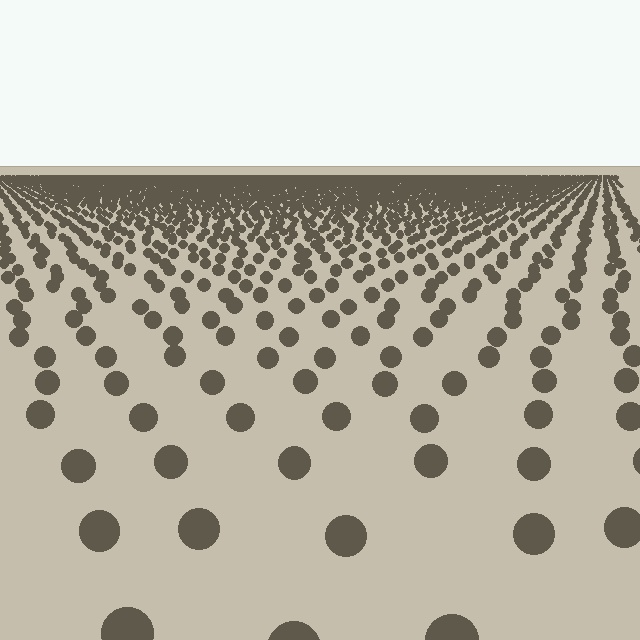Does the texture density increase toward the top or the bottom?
Density increases toward the top.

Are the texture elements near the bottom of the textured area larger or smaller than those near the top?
Larger. Near the bottom, elements are closer to the viewer and appear at a bigger on-screen size.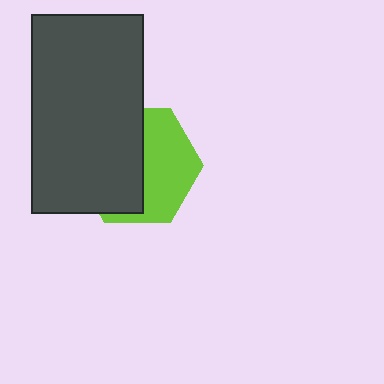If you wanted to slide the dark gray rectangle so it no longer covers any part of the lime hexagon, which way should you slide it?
Slide it left — that is the most direct way to separate the two shapes.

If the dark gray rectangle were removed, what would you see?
You would see the complete lime hexagon.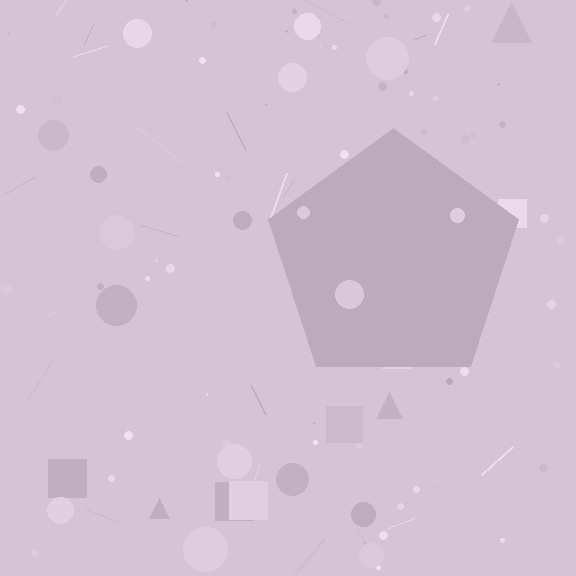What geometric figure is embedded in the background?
A pentagon is embedded in the background.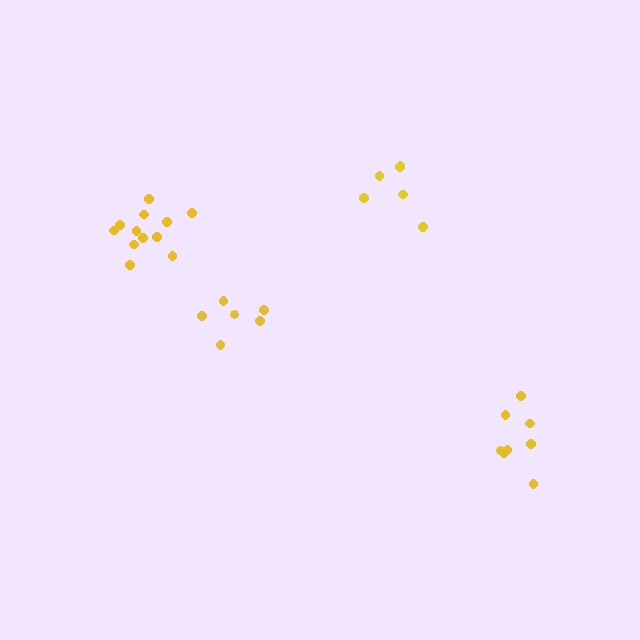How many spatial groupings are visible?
There are 4 spatial groupings.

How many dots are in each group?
Group 1: 6 dots, Group 2: 6 dots, Group 3: 8 dots, Group 4: 12 dots (32 total).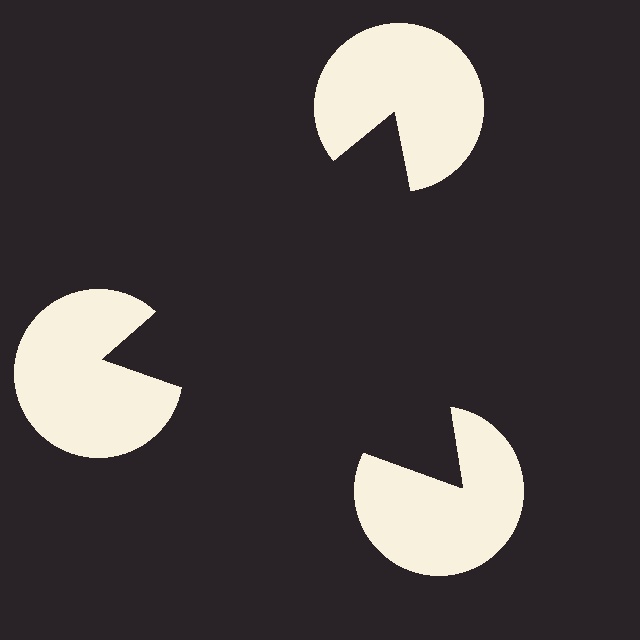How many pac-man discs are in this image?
There are 3 — one at each vertex of the illusory triangle.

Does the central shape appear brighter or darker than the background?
It typically appears slightly darker than the background, even though no actual brightness change is drawn.